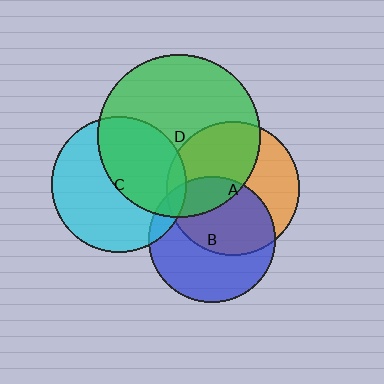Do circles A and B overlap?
Yes.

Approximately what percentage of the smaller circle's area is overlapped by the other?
Approximately 50%.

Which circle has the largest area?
Circle D (green).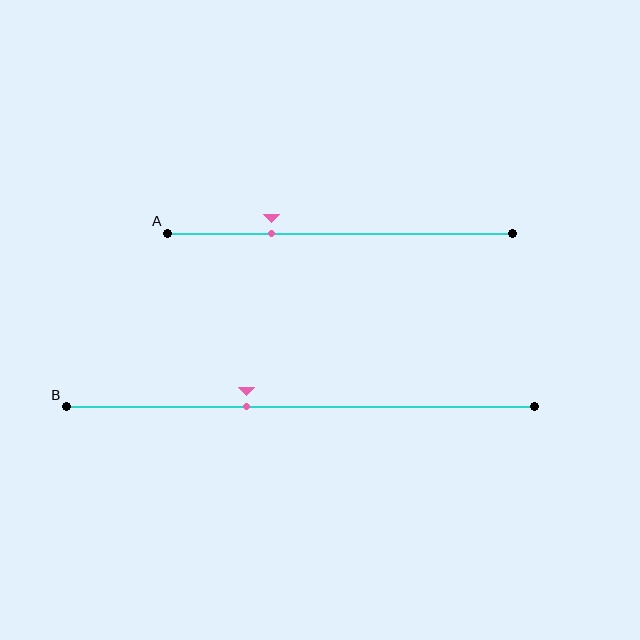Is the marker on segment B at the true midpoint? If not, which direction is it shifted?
No, the marker on segment B is shifted to the left by about 12% of the segment length.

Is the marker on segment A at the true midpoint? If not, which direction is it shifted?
No, the marker on segment A is shifted to the left by about 20% of the segment length.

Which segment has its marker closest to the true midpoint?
Segment B has its marker closest to the true midpoint.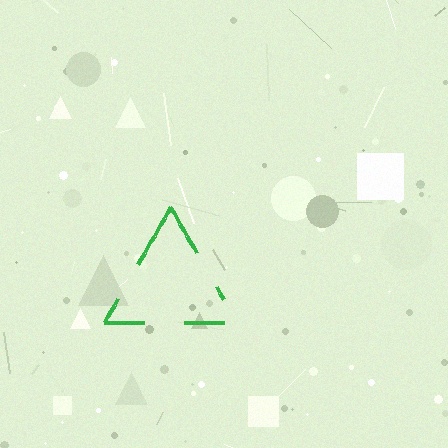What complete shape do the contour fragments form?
The contour fragments form a triangle.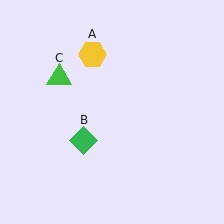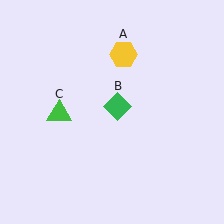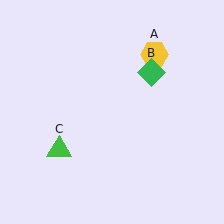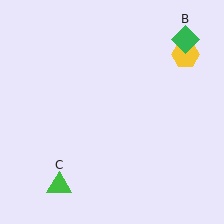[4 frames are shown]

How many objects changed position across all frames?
3 objects changed position: yellow hexagon (object A), green diamond (object B), green triangle (object C).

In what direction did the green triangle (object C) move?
The green triangle (object C) moved down.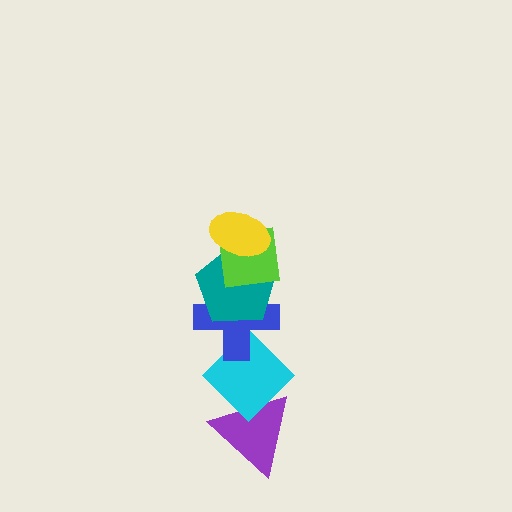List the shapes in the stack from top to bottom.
From top to bottom: the yellow ellipse, the lime square, the teal pentagon, the blue cross, the cyan diamond, the purple triangle.